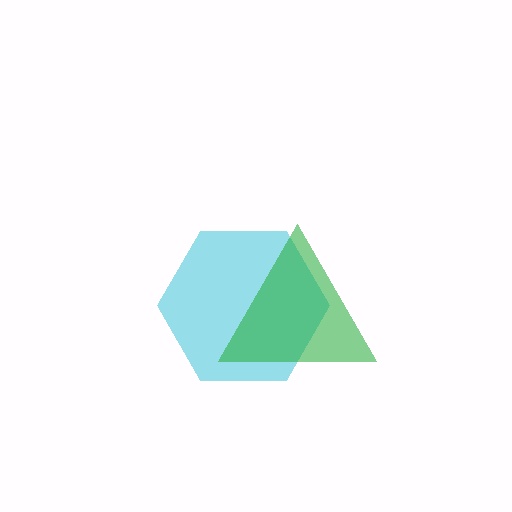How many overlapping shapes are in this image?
There are 2 overlapping shapes in the image.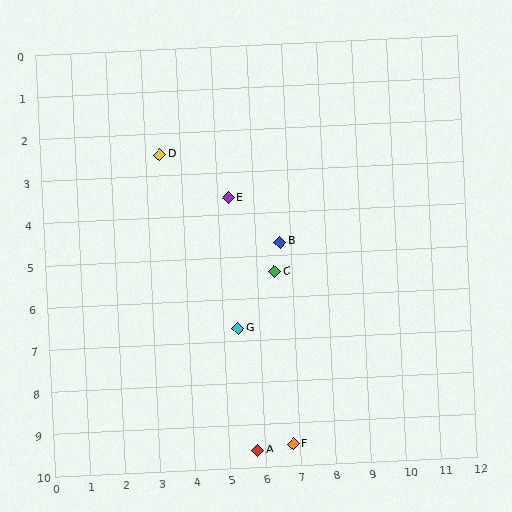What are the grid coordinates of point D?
Point D is at approximately (3.4, 2.5).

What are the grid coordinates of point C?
Point C is at approximately (6.5, 5.4).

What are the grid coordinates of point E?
Point E is at approximately (5.3, 3.6).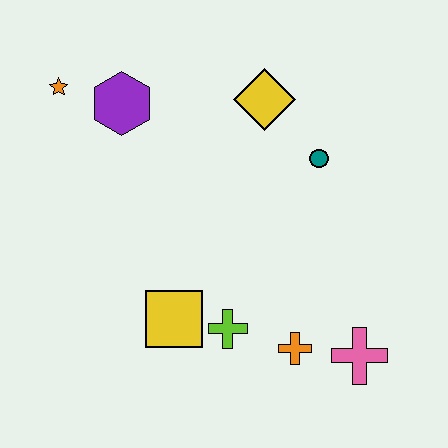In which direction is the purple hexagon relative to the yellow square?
The purple hexagon is above the yellow square.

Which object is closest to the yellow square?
The lime cross is closest to the yellow square.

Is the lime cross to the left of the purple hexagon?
No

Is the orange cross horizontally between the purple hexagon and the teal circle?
Yes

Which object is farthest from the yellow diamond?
The pink cross is farthest from the yellow diamond.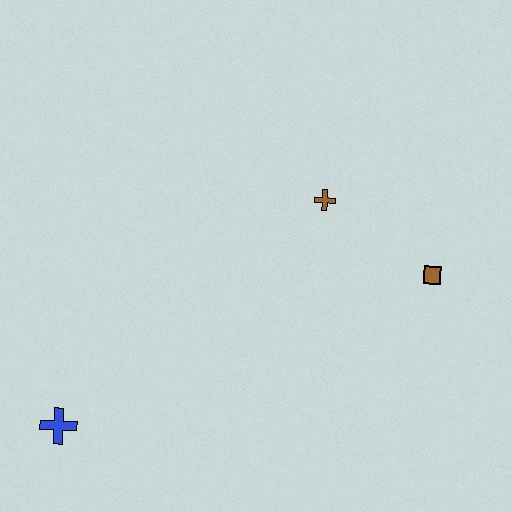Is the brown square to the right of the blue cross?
Yes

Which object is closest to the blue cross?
The brown cross is closest to the blue cross.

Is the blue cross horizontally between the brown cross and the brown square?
No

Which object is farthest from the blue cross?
The brown square is farthest from the blue cross.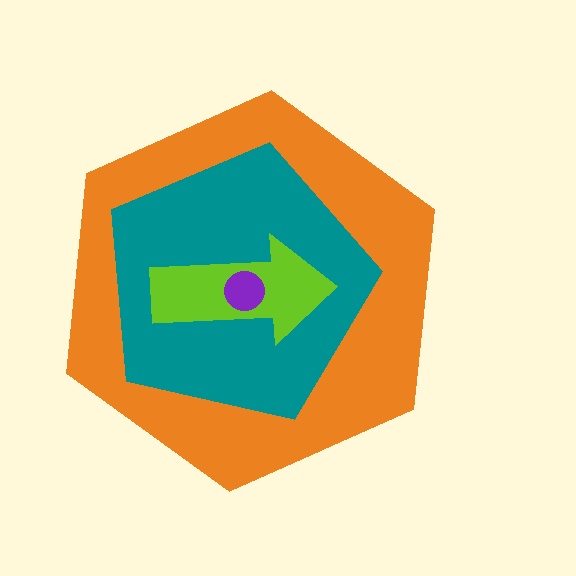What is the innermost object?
The purple circle.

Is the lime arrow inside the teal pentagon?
Yes.